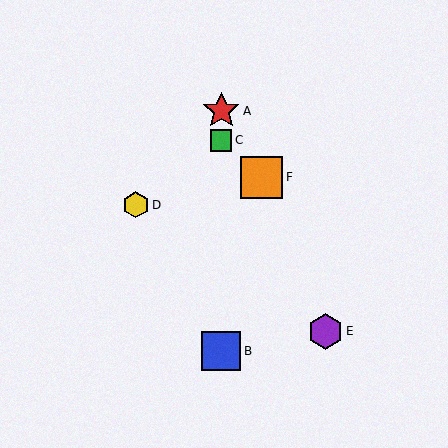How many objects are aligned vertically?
3 objects (A, B, C) are aligned vertically.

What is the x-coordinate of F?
Object F is at x≈262.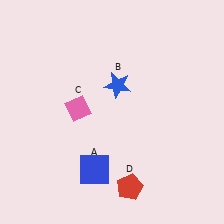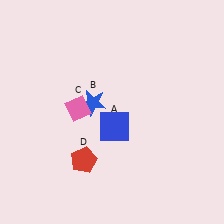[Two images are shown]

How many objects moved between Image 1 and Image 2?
3 objects moved between the two images.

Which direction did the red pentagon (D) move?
The red pentagon (D) moved left.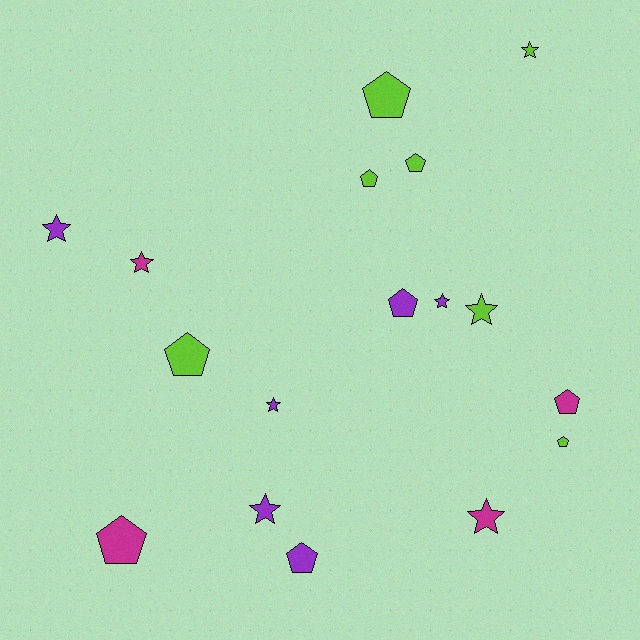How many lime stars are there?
There are 2 lime stars.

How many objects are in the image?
There are 17 objects.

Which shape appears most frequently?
Pentagon, with 9 objects.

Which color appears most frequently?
Lime, with 7 objects.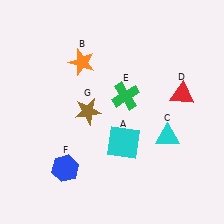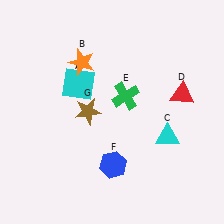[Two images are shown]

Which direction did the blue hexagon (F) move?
The blue hexagon (F) moved right.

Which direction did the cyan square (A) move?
The cyan square (A) moved up.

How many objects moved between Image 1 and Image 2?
2 objects moved between the two images.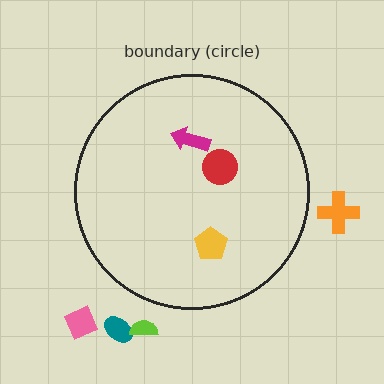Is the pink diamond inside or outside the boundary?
Outside.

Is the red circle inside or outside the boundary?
Inside.